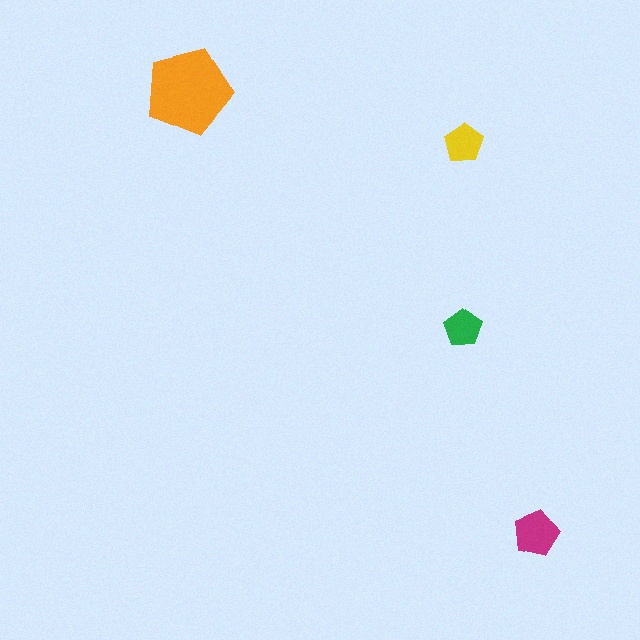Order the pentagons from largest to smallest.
the orange one, the magenta one, the yellow one, the green one.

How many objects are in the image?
There are 4 objects in the image.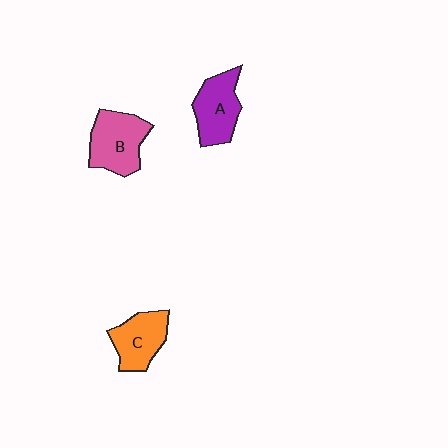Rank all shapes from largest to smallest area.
From largest to smallest: B (pink), A (purple), C (orange).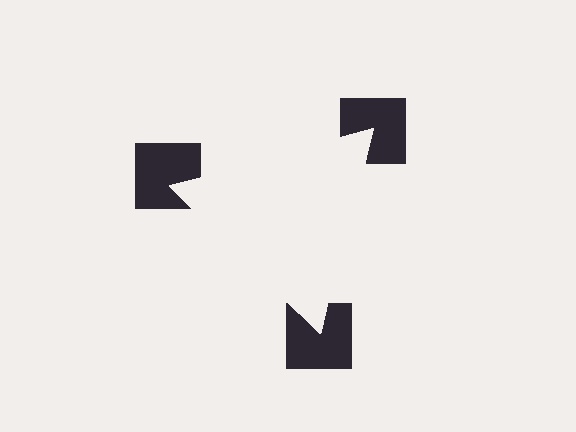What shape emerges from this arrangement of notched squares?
An illusory triangle — its edges are inferred from the aligned wedge cuts in the notched squares, not physically drawn.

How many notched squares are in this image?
There are 3 — one at each vertex of the illusory triangle.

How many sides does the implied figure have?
3 sides.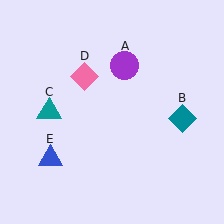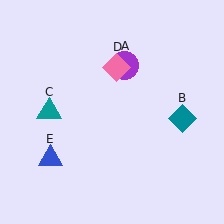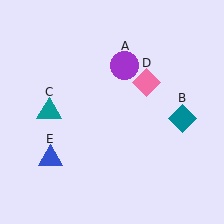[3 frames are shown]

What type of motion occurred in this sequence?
The pink diamond (object D) rotated clockwise around the center of the scene.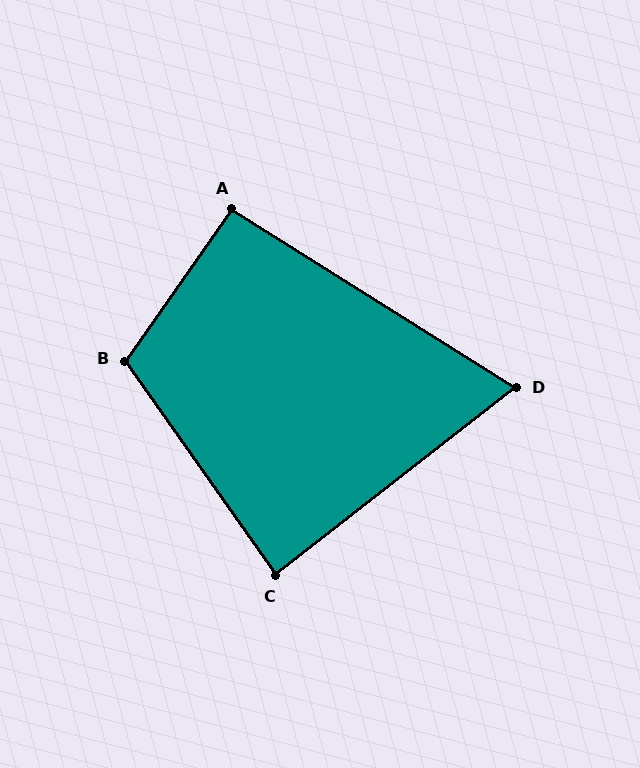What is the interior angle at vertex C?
Approximately 87 degrees (approximately right).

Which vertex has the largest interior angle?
B, at approximately 110 degrees.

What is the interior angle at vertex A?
Approximately 93 degrees (approximately right).